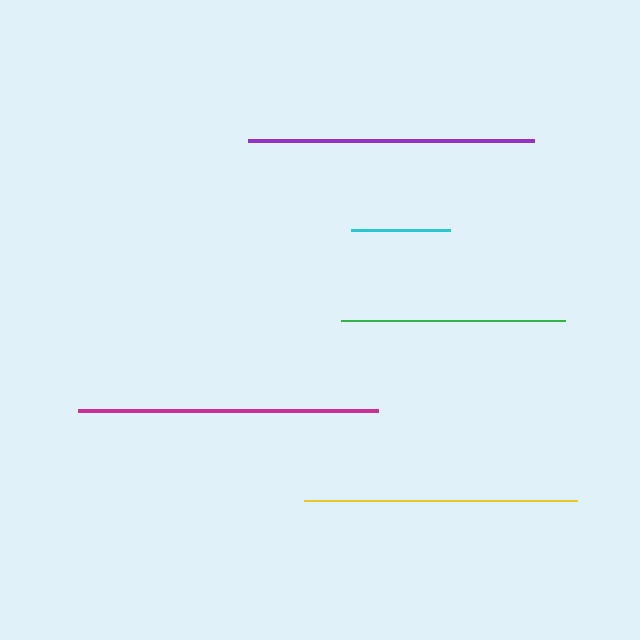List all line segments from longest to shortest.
From longest to shortest: magenta, purple, yellow, green, cyan.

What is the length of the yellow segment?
The yellow segment is approximately 272 pixels long.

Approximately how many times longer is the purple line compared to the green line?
The purple line is approximately 1.3 times the length of the green line.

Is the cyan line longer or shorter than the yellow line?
The yellow line is longer than the cyan line.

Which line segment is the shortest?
The cyan line is the shortest at approximately 99 pixels.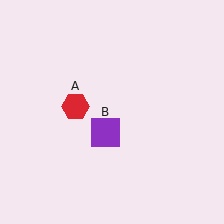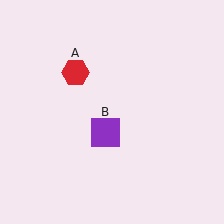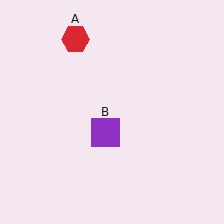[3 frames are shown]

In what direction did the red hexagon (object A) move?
The red hexagon (object A) moved up.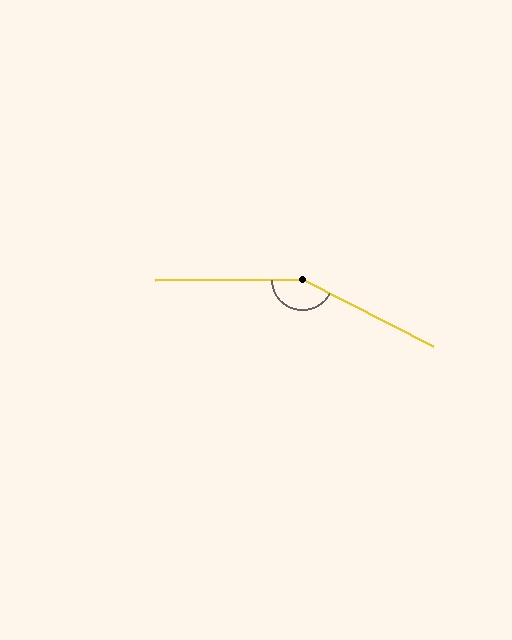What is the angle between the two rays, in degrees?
Approximately 153 degrees.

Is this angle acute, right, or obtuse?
It is obtuse.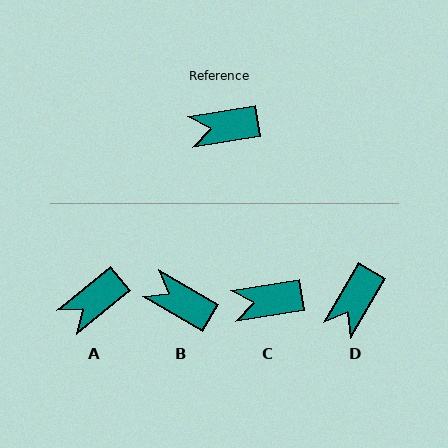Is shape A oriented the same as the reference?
No, it is off by about 29 degrees.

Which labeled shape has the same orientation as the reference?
C.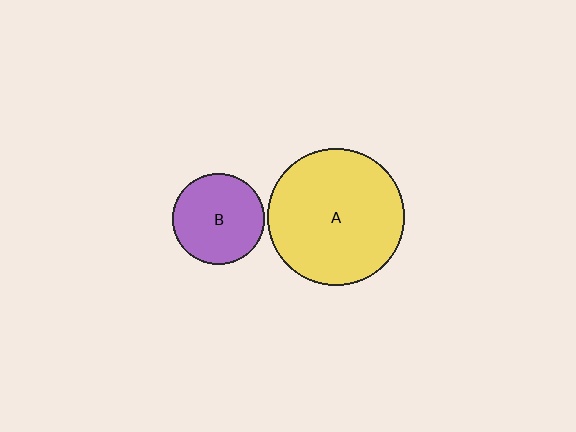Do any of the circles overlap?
No, none of the circles overlap.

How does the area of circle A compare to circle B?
Approximately 2.2 times.